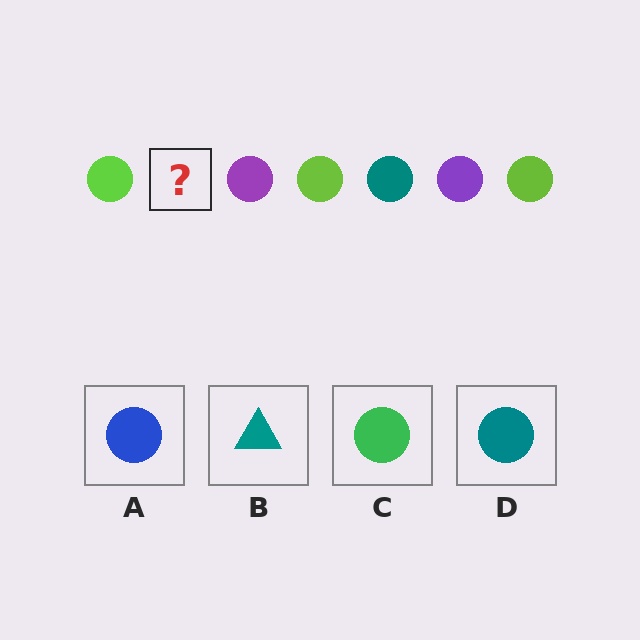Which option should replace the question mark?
Option D.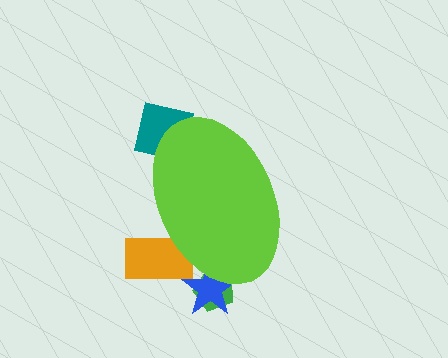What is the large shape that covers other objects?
A lime ellipse.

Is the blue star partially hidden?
Yes, the blue star is partially hidden behind the lime ellipse.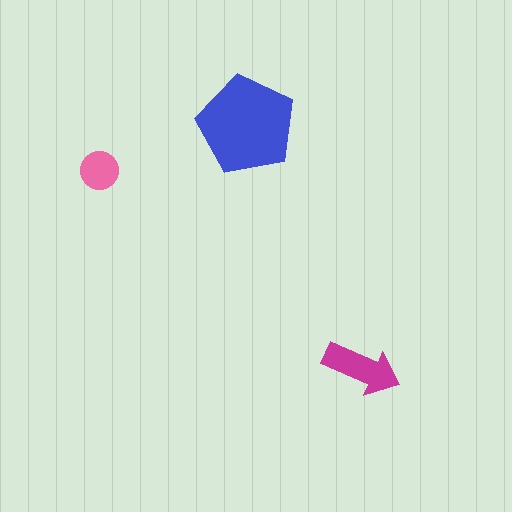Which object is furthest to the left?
The pink circle is leftmost.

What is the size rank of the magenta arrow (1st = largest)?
2nd.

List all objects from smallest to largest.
The pink circle, the magenta arrow, the blue pentagon.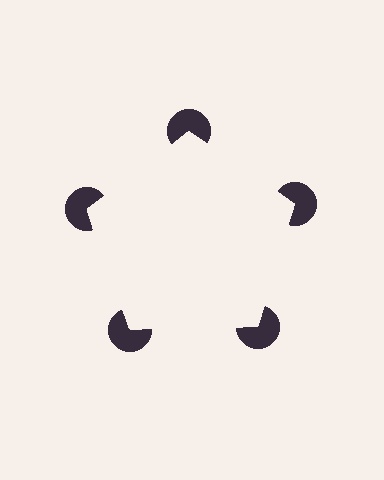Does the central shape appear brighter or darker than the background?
It typically appears slightly brighter than the background, even though no actual brightness change is drawn.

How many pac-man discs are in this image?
There are 5 — one at each vertex of the illusory pentagon.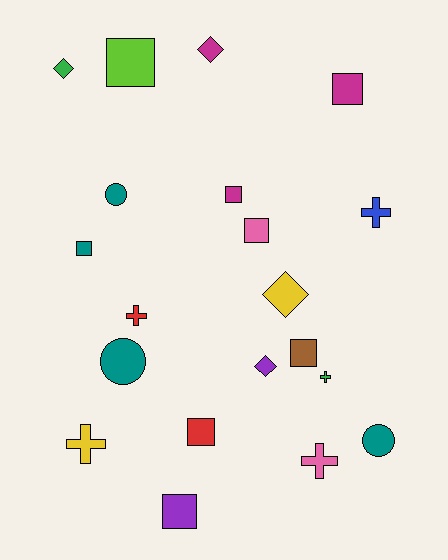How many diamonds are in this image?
There are 4 diamonds.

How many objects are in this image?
There are 20 objects.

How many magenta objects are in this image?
There are 3 magenta objects.